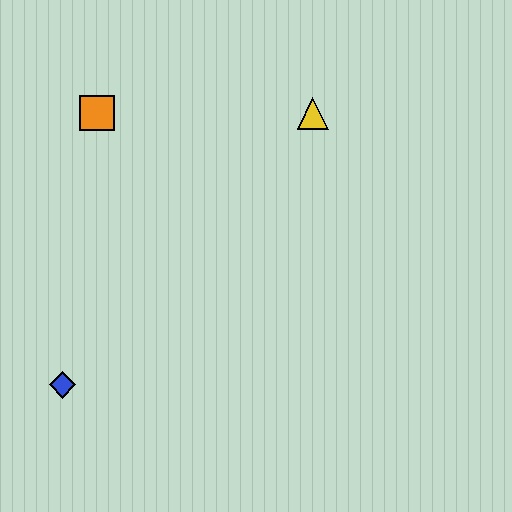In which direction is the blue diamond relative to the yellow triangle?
The blue diamond is below the yellow triangle.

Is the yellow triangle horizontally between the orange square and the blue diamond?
No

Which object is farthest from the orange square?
The blue diamond is farthest from the orange square.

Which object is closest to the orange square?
The yellow triangle is closest to the orange square.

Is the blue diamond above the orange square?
No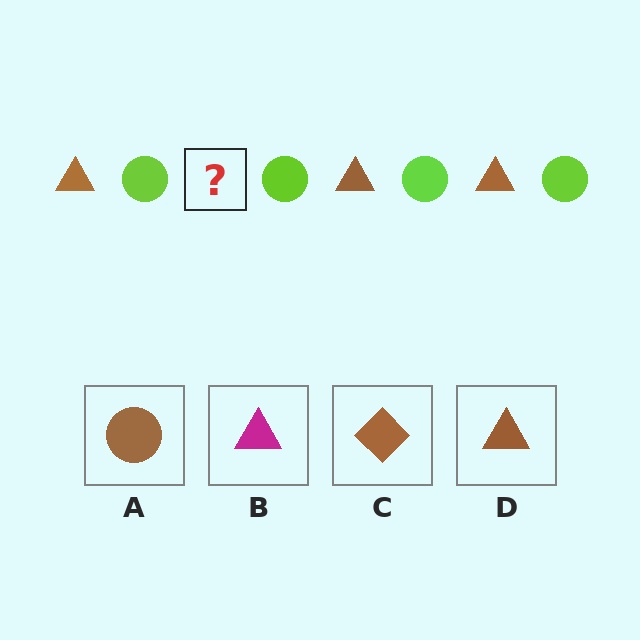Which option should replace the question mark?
Option D.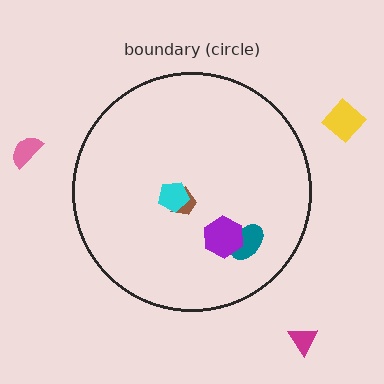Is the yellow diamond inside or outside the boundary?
Outside.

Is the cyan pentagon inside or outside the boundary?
Inside.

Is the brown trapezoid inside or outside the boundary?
Inside.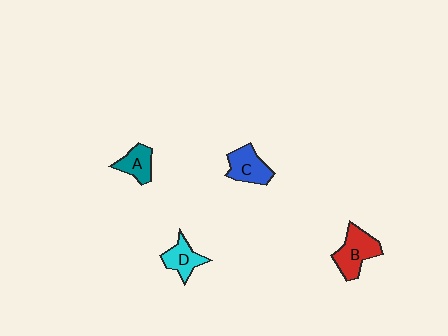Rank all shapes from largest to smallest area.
From largest to smallest: B (red), C (blue), D (cyan), A (teal).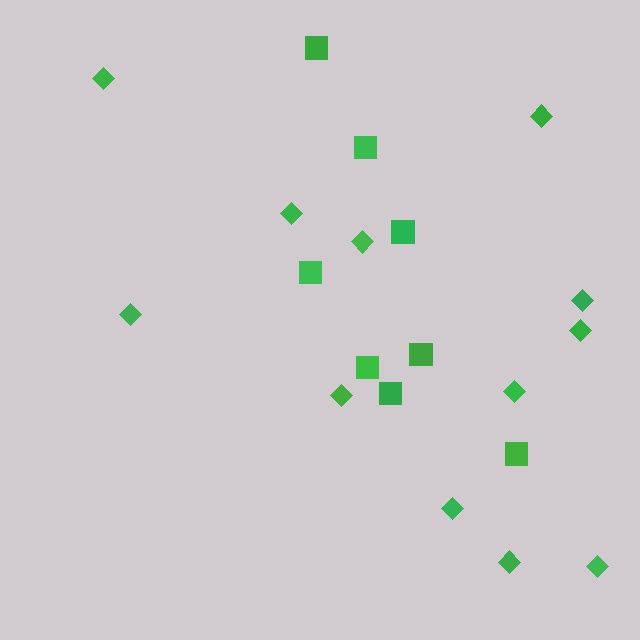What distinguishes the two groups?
There are 2 groups: one group of squares (8) and one group of diamonds (12).